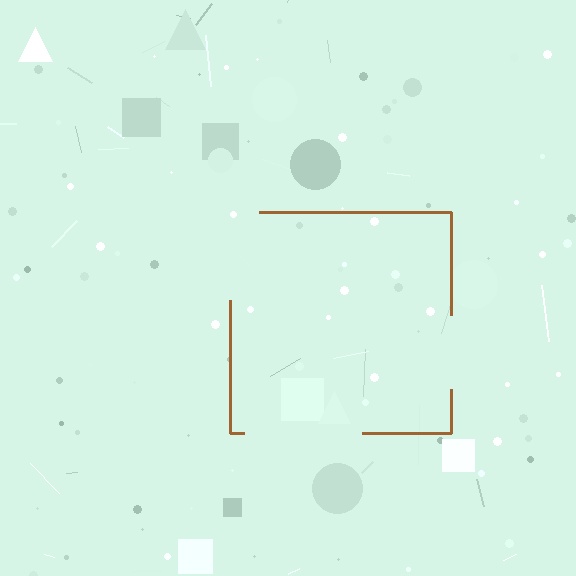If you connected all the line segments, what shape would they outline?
They would outline a square.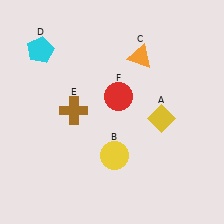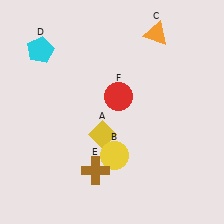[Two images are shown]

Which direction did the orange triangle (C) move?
The orange triangle (C) moved up.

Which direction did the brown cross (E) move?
The brown cross (E) moved down.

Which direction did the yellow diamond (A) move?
The yellow diamond (A) moved left.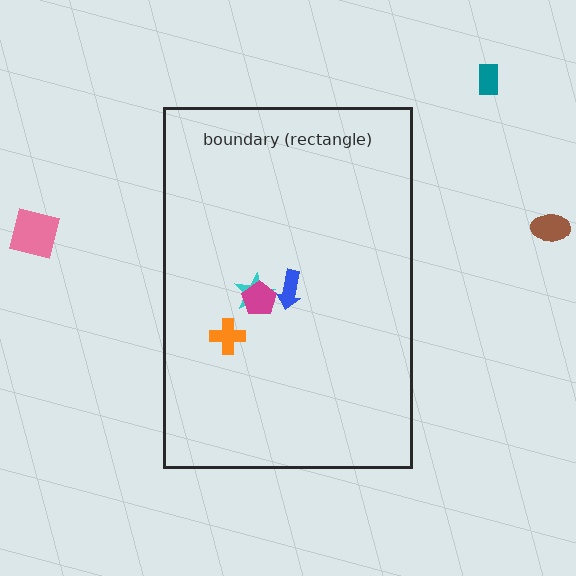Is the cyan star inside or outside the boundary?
Inside.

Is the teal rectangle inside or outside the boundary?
Outside.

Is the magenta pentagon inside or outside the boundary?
Inside.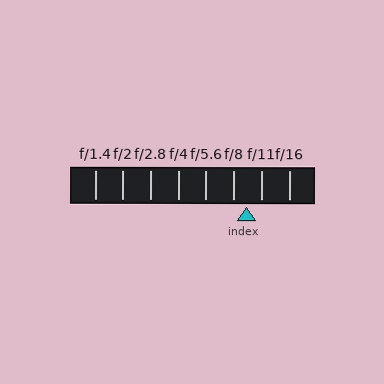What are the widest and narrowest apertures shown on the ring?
The widest aperture shown is f/1.4 and the narrowest is f/16.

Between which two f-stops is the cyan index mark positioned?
The index mark is between f/8 and f/11.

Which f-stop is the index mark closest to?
The index mark is closest to f/8.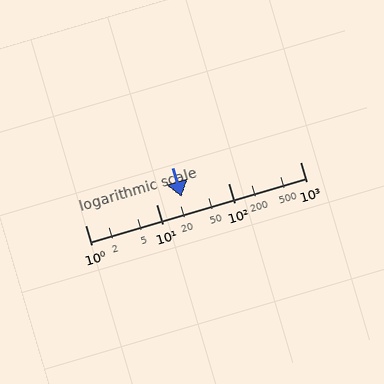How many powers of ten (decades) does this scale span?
The scale spans 3 decades, from 1 to 1000.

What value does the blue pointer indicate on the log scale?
The pointer indicates approximately 22.